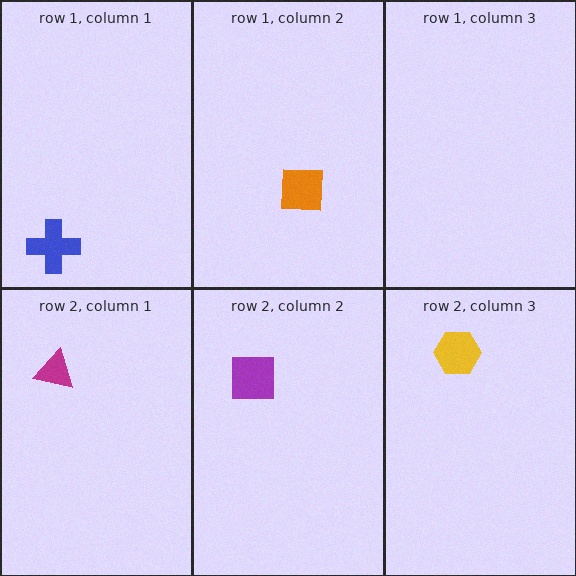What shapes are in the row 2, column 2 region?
The purple square.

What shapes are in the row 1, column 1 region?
The blue cross.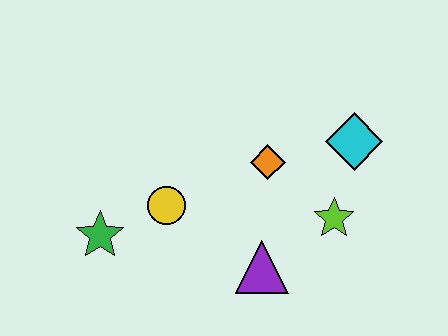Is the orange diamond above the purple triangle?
Yes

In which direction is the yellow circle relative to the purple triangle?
The yellow circle is to the left of the purple triangle.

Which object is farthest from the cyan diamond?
The green star is farthest from the cyan diamond.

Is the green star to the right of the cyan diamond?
No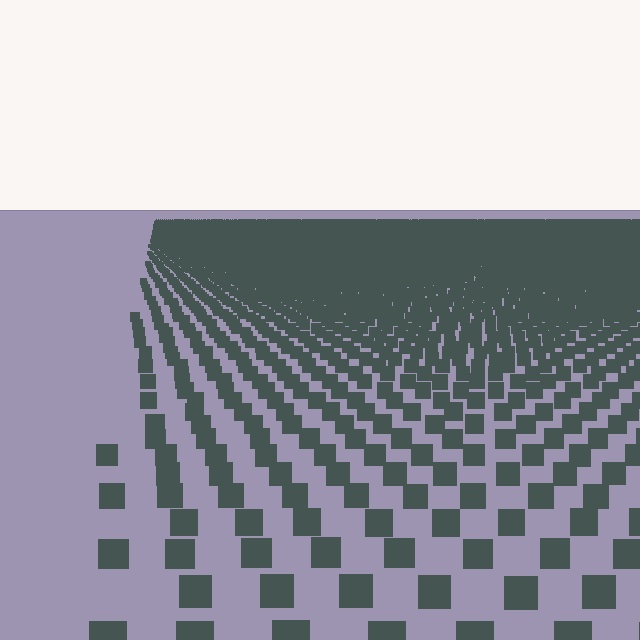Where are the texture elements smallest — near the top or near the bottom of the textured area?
Near the top.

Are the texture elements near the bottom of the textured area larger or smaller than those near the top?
Larger. Near the bottom, elements are closer to the viewer and appear at a bigger on-screen size.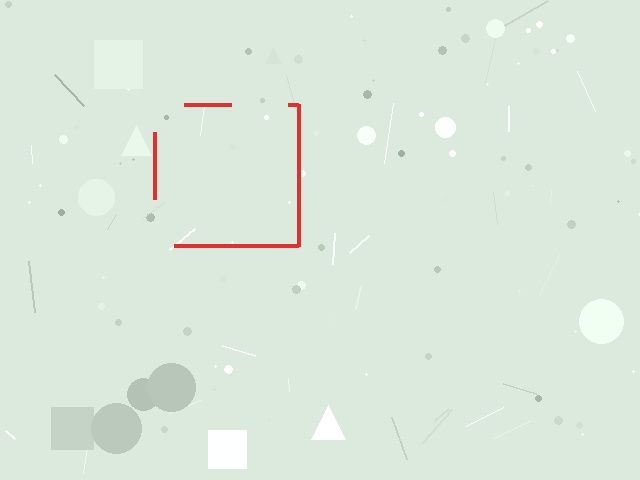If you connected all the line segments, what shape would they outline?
They would outline a square.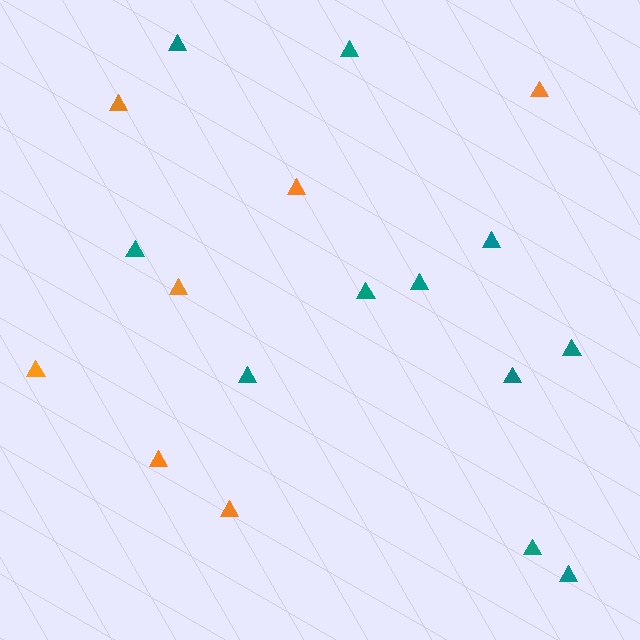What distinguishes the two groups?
There are 2 groups: one group of teal triangles (11) and one group of orange triangles (7).